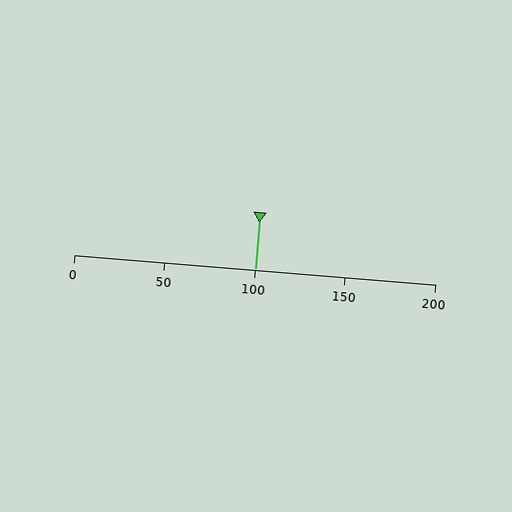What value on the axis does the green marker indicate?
The marker indicates approximately 100.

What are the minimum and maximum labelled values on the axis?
The axis runs from 0 to 200.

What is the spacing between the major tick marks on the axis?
The major ticks are spaced 50 apart.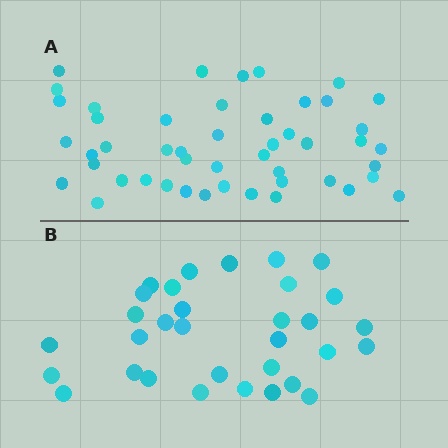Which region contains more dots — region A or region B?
Region A (the top region) has more dots.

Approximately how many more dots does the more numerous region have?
Region A has approximately 15 more dots than region B.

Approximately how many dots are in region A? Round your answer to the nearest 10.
About 50 dots. (The exact count is 48, which rounds to 50.)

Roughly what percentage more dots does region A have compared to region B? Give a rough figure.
About 50% more.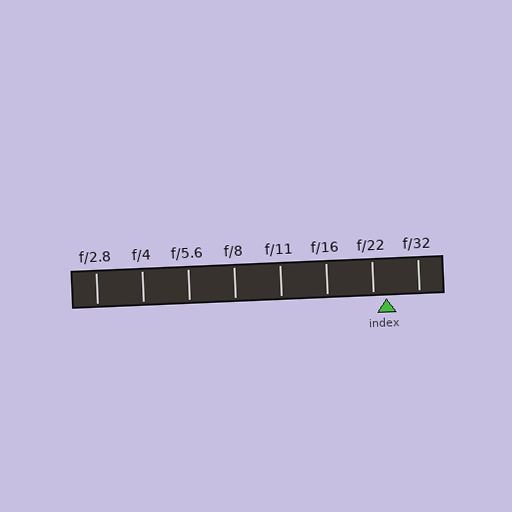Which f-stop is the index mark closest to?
The index mark is closest to f/22.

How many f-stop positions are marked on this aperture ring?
There are 8 f-stop positions marked.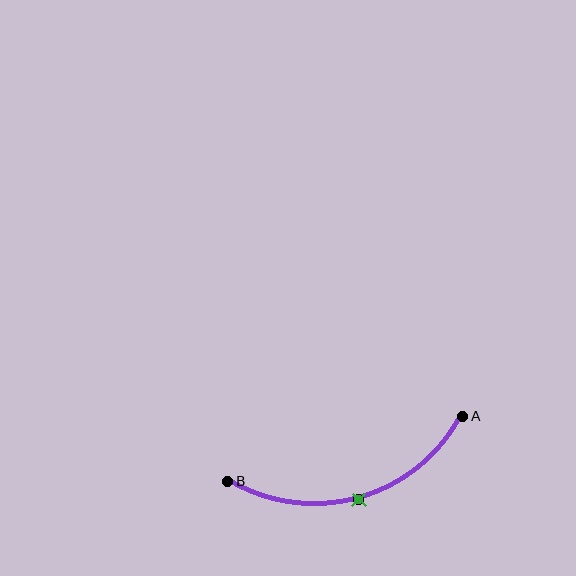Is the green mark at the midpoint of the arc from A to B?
Yes. The green mark lies on the arc at equal arc-length from both A and B — it is the arc midpoint.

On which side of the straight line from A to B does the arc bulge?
The arc bulges below the straight line connecting A and B.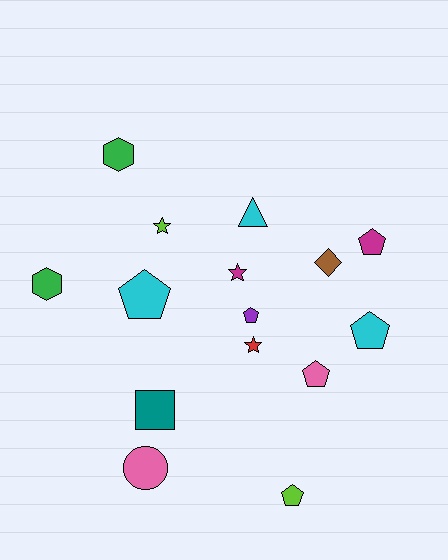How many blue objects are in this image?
There are no blue objects.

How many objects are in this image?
There are 15 objects.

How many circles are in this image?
There is 1 circle.